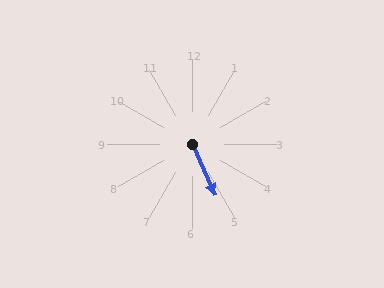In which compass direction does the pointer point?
Southeast.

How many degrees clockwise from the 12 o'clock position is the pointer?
Approximately 156 degrees.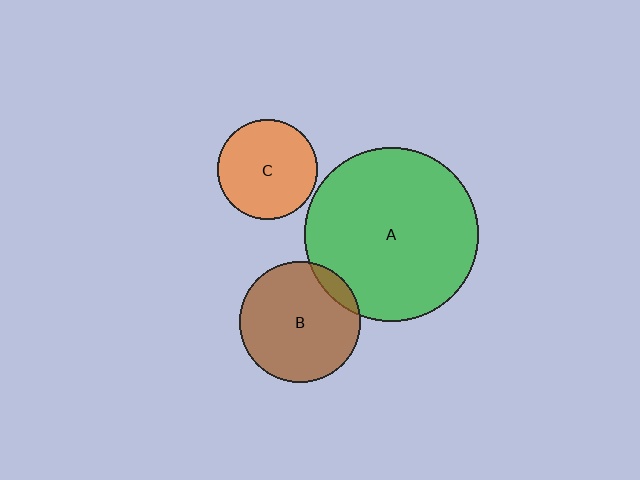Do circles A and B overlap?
Yes.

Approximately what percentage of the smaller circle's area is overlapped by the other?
Approximately 10%.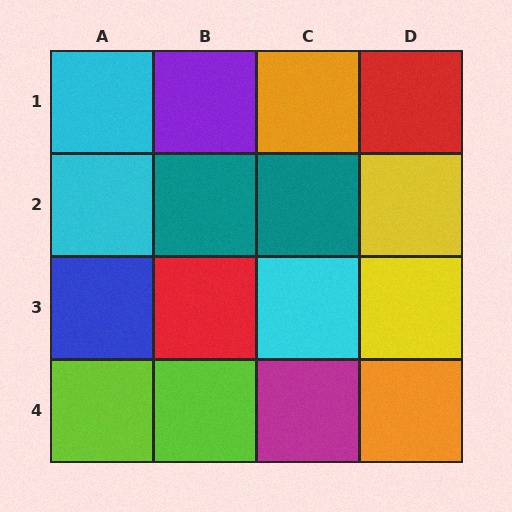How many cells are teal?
2 cells are teal.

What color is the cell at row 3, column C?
Cyan.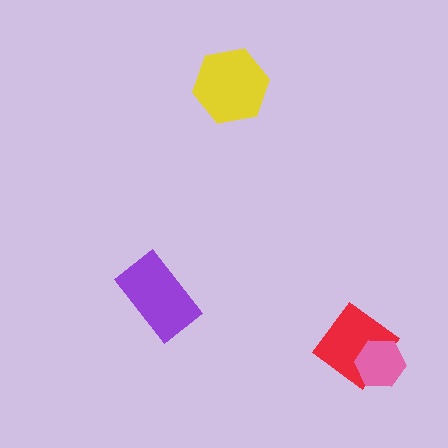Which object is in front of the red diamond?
The pink hexagon is in front of the red diamond.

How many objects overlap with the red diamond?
1 object overlaps with the red diamond.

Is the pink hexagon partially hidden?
No, no other shape covers it.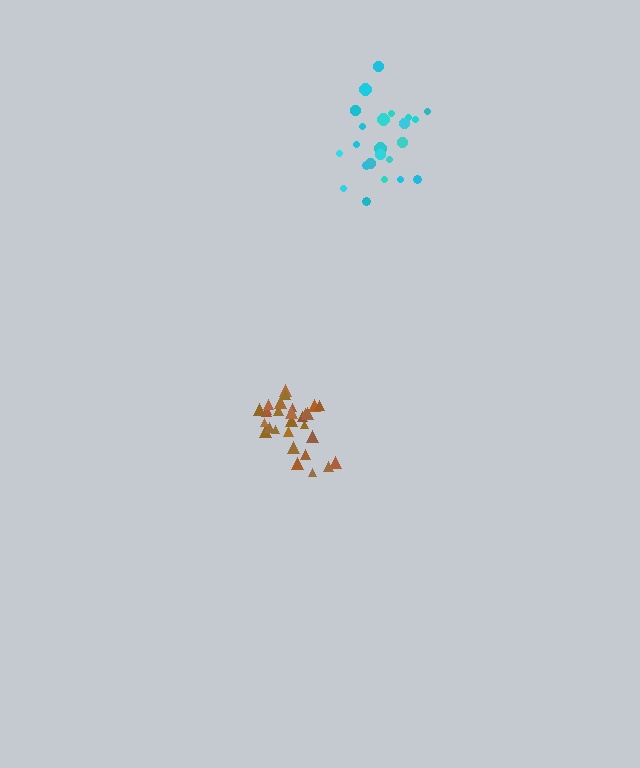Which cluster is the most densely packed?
Brown.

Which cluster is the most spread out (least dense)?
Cyan.